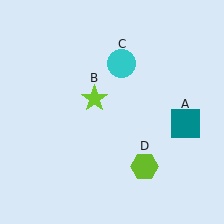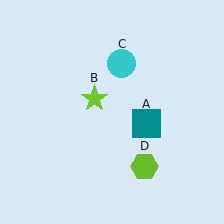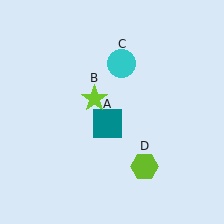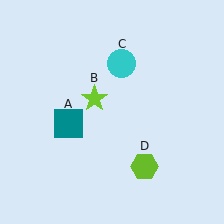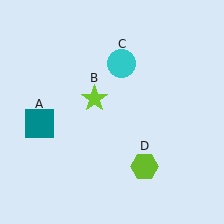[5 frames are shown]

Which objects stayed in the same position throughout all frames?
Lime star (object B) and cyan circle (object C) and lime hexagon (object D) remained stationary.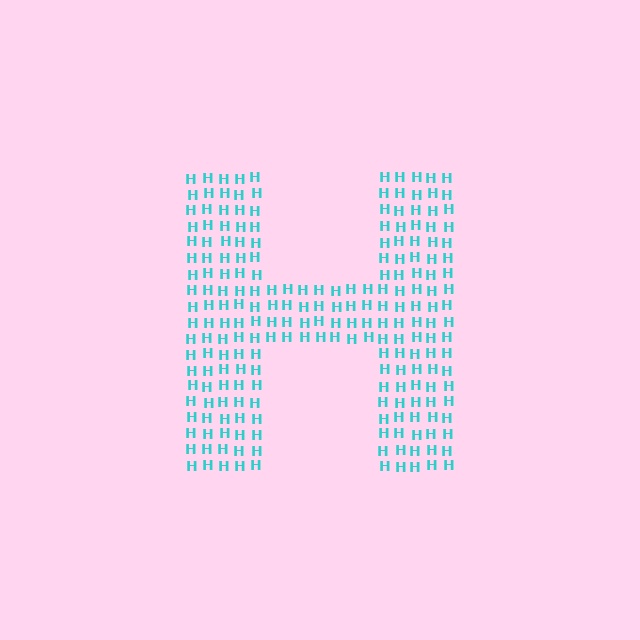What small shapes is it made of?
It is made of small letter H's.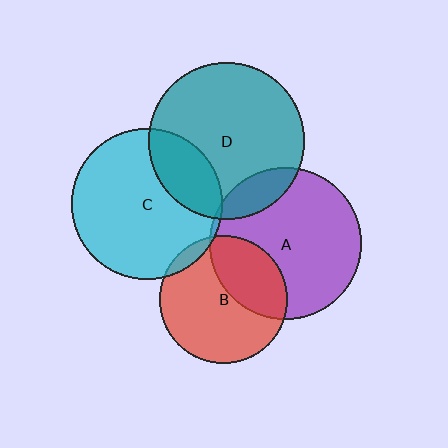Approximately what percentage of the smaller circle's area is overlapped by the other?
Approximately 5%.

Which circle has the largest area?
Circle D (teal).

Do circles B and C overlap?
Yes.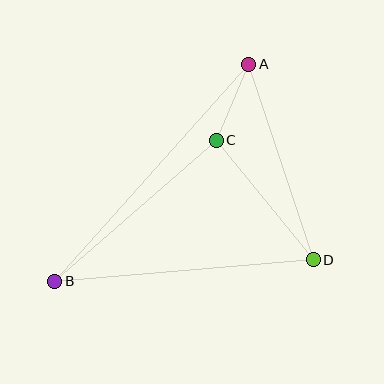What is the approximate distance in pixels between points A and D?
The distance between A and D is approximately 206 pixels.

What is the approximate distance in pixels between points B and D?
The distance between B and D is approximately 259 pixels.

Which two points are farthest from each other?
Points A and B are farthest from each other.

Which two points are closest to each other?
Points A and C are closest to each other.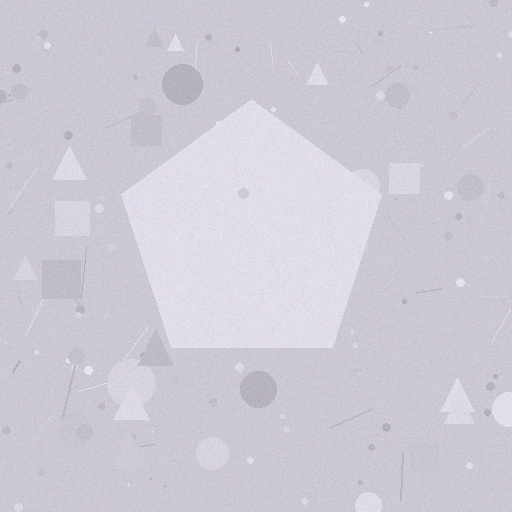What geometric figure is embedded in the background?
A pentagon is embedded in the background.